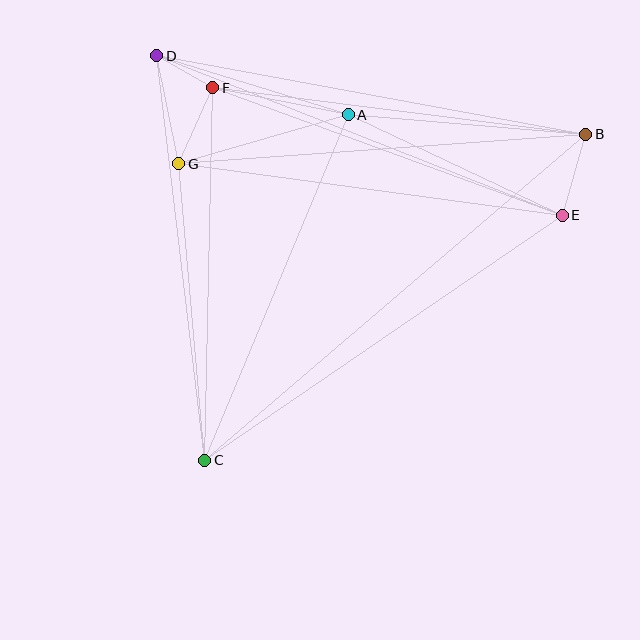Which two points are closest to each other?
Points D and F are closest to each other.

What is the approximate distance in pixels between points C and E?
The distance between C and E is approximately 433 pixels.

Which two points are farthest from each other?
Points B and C are farthest from each other.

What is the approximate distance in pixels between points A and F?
The distance between A and F is approximately 138 pixels.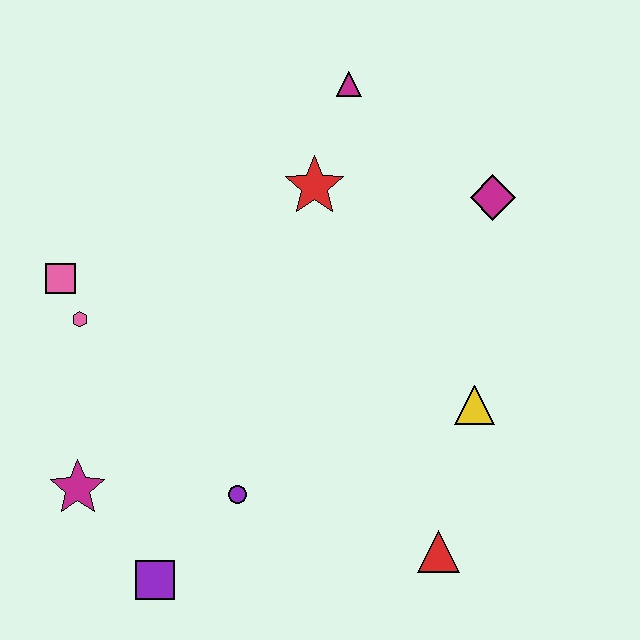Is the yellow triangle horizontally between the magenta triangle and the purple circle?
No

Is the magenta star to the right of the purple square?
No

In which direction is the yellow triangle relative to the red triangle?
The yellow triangle is above the red triangle.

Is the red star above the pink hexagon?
Yes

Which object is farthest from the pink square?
The red triangle is farthest from the pink square.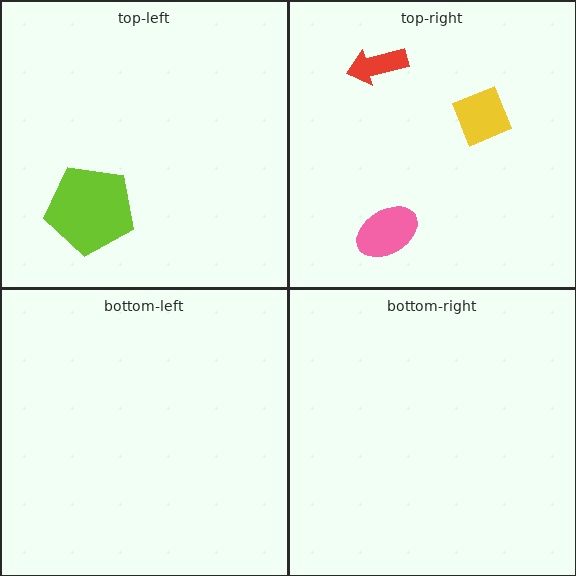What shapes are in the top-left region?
The lime pentagon.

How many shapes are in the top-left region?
1.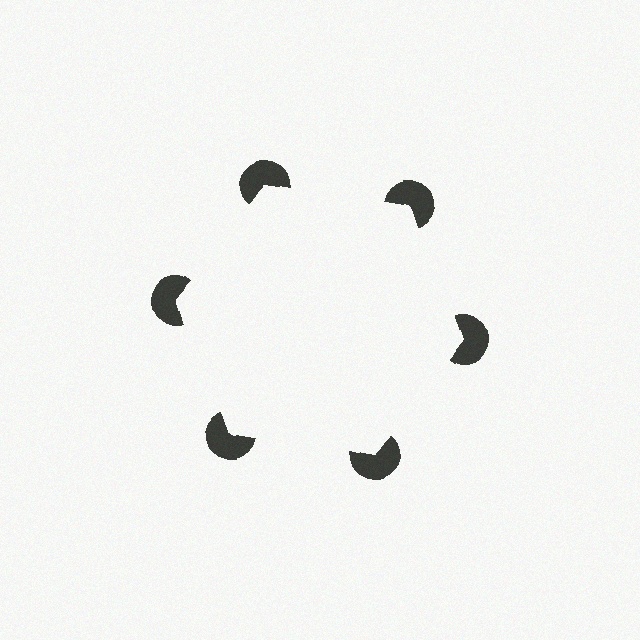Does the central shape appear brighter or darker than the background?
It typically appears slightly brighter than the background, even though no actual brightness change is drawn.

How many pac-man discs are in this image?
There are 6 — one at each vertex of the illusory hexagon.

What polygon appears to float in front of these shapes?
An illusory hexagon — its edges are inferred from the aligned wedge cuts in the pac-man discs, not physically drawn.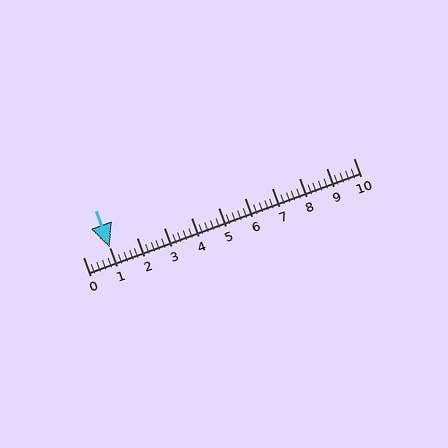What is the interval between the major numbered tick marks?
The major tick marks are spaced 1 units apart.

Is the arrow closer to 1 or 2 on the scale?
The arrow is closer to 1.